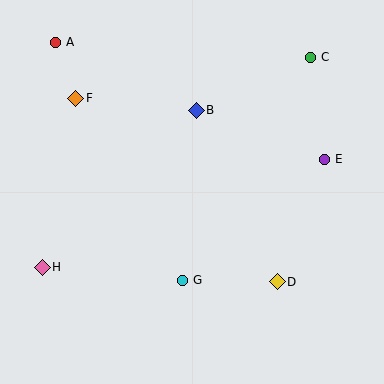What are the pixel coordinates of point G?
Point G is at (183, 280).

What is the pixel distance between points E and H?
The distance between E and H is 302 pixels.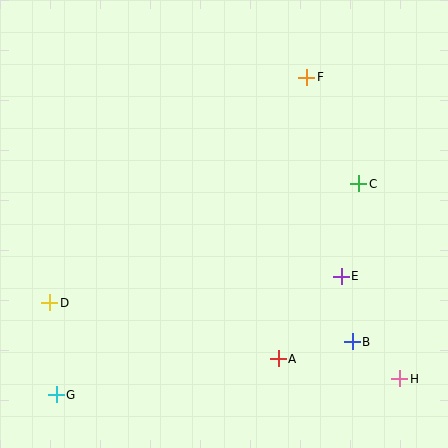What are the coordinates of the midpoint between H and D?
The midpoint between H and D is at (225, 341).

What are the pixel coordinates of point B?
Point B is at (352, 342).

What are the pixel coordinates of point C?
Point C is at (359, 184).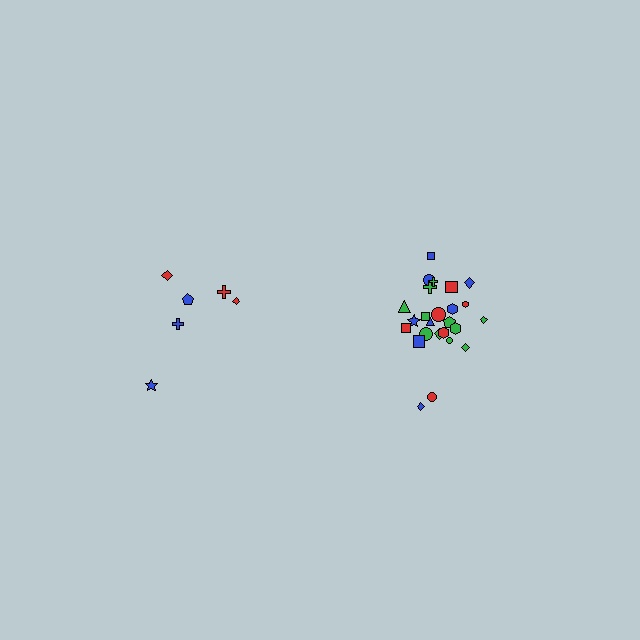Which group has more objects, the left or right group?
The right group.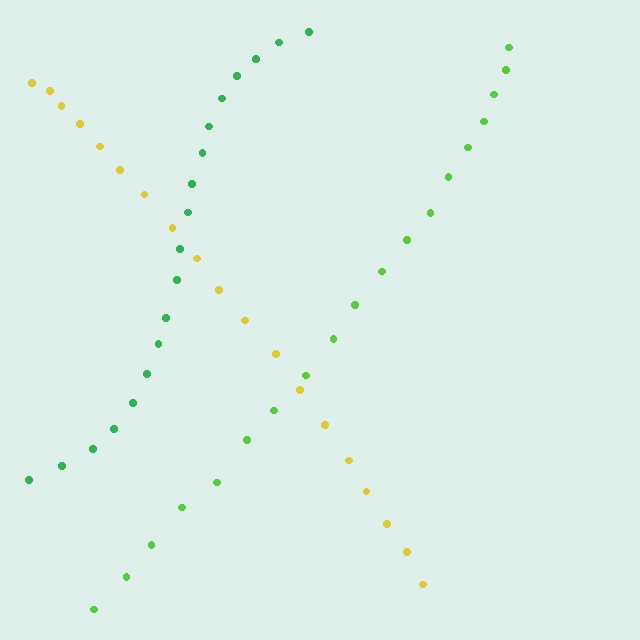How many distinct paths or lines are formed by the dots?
There are 3 distinct paths.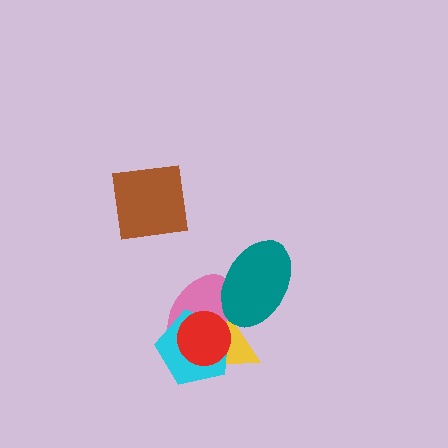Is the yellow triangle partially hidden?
Yes, it is partially covered by another shape.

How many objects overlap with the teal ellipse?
2 objects overlap with the teal ellipse.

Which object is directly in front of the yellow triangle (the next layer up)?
The pink ellipse is directly in front of the yellow triangle.